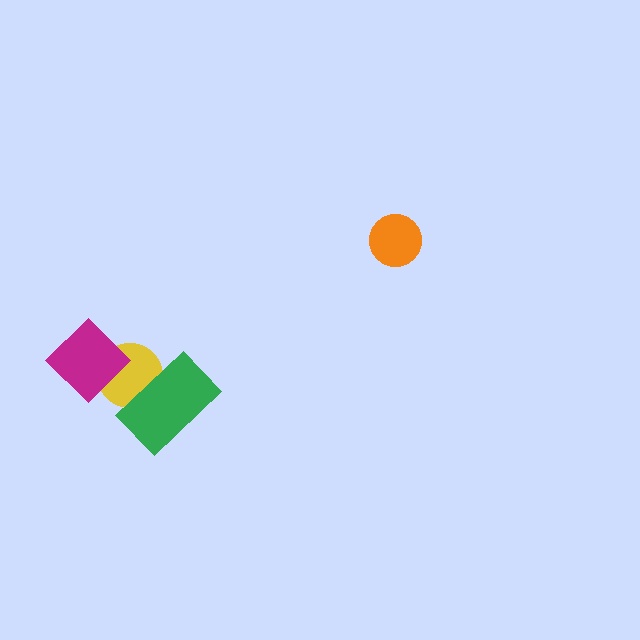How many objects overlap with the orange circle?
0 objects overlap with the orange circle.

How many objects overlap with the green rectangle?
1 object overlaps with the green rectangle.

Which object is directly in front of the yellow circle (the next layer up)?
The magenta diamond is directly in front of the yellow circle.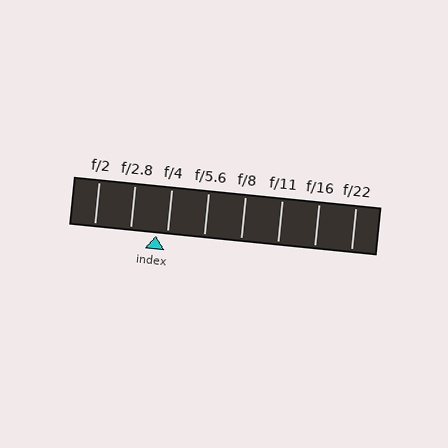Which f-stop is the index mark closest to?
The index mark is closest to f/4.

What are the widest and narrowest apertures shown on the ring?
The widest aperture shown is f/2 and the narrowest is f/22.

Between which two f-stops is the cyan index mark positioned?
The index mark is between f/2.8 and f/4.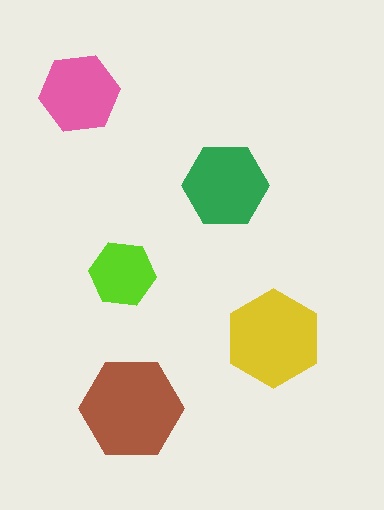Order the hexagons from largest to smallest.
the brown one, the yellow one, the green one, the pink one, the lime one.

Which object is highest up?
The pink hexagon is topmost.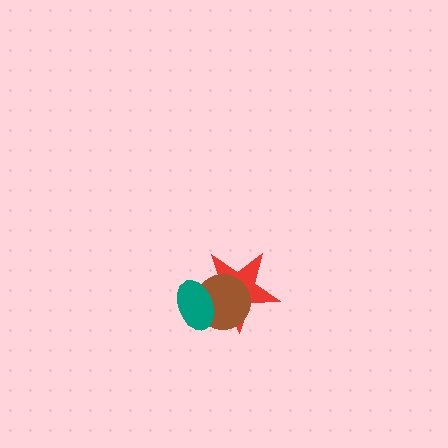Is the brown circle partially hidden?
Yes, it is partially covered by another shape.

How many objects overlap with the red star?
2 objects overlap with the red star.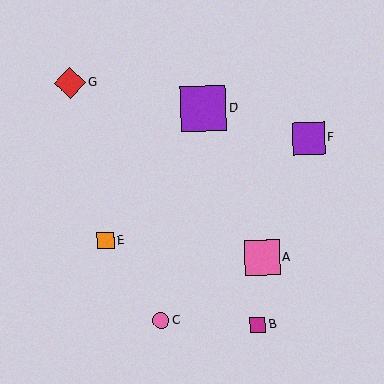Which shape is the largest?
The purple square (labeled D) is the largest.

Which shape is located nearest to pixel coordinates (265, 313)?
The magenta square (labeled B) at (258, 325) is nearest to that location.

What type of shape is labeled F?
Shape F is a purple square.